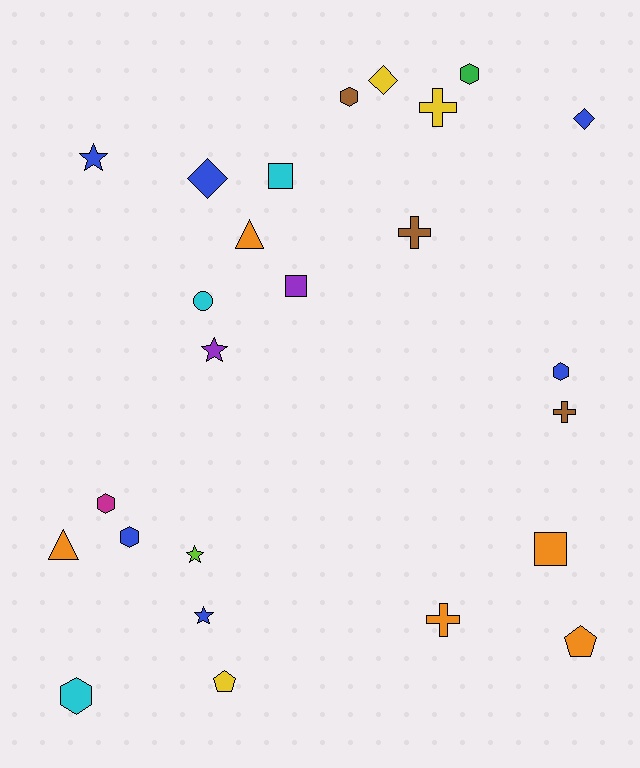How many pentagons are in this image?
There are 2 pentagons.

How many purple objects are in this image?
There are 2 purple objects.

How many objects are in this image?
There are 25 objects.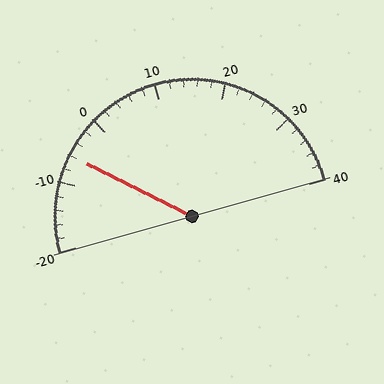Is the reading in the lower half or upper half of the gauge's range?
The reading is in the lower half of the range (-20 to 40).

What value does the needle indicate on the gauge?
The needle indicates approximately -6.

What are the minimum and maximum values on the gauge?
The gauge ranges from -20 to 40.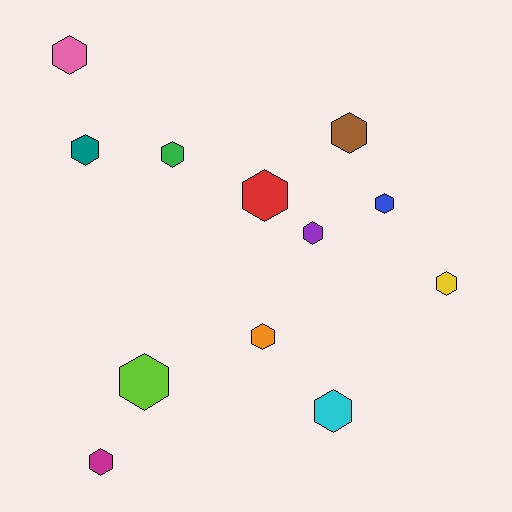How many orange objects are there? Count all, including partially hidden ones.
There is 1 orange object.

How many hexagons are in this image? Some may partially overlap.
There are 12 hexagons.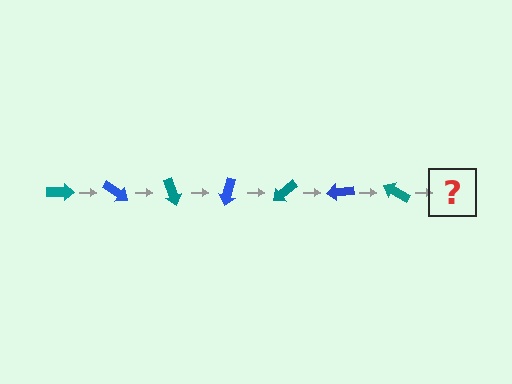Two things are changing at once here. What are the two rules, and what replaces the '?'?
The two rules are that it rotates 35 degrees each step and the color cycles through teal and blue. The '?' should be a blue arrow, rotated 245 degrees from the start.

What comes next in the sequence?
The next element should be a blue arrow, rotated 245 degrees from the start.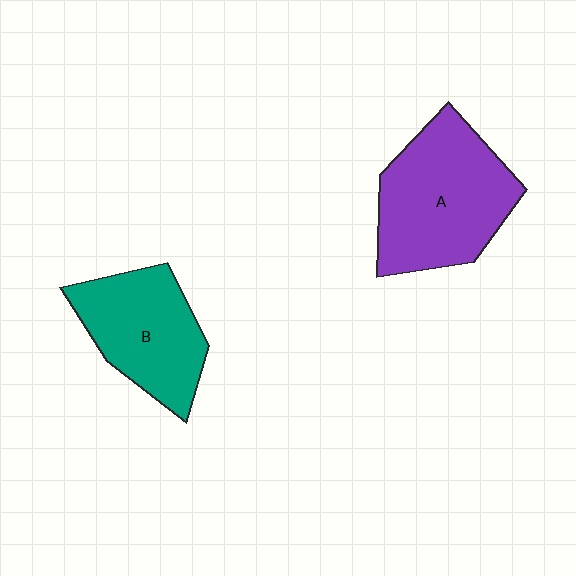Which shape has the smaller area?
Shape B (teal).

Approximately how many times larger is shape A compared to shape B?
Approximately 1.3 times.